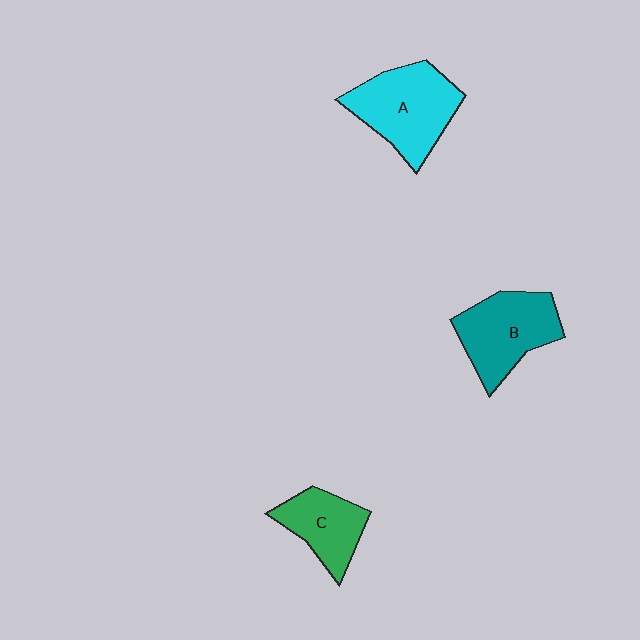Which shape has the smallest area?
Shape C (green).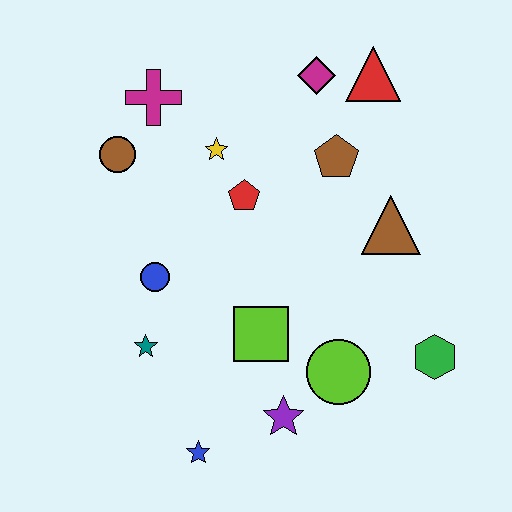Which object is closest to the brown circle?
The magenta cross is closest to the brown circle.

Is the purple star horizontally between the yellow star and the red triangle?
Yes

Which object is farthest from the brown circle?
The green hexagon is farthest from the brown circle.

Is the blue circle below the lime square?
No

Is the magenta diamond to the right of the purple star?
Yes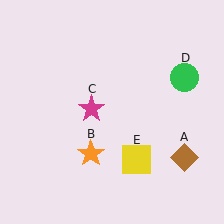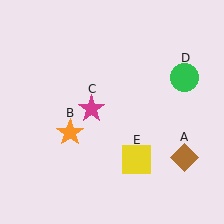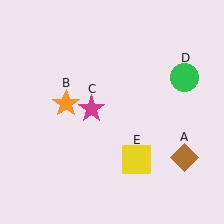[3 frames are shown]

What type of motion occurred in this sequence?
The orange star (object B) rotated clockwise around the center of the scene.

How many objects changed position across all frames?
1 object changed position: orange star (object B).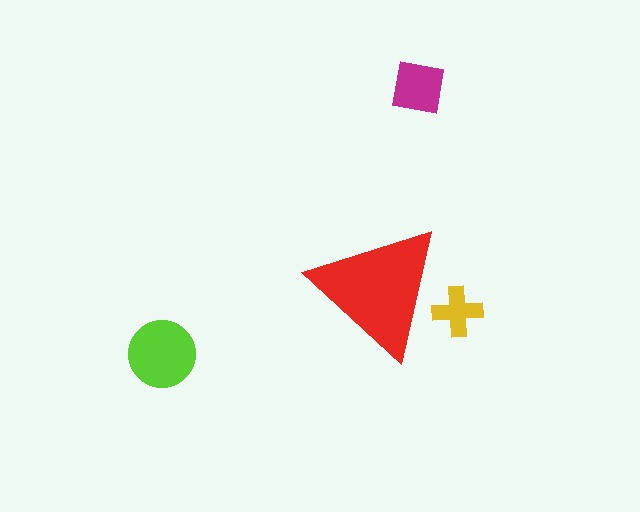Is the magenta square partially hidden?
No, the magenta square is fully visible.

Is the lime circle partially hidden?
No, the lime circle is fully visible.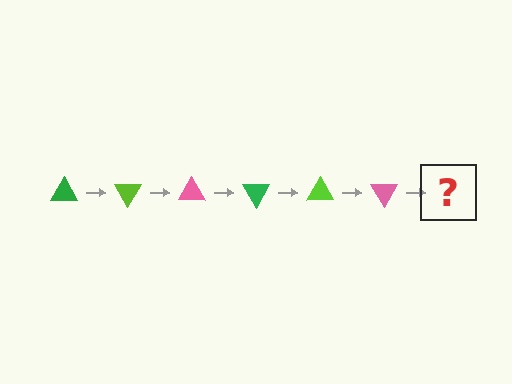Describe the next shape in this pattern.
It should be a green triangle, rotated 360 degrees from the start.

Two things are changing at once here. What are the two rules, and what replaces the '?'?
The two rules are that it rotates 60 degrees each step and the color cycles through green, lime, and pink. The '?' should be a green triangle, rotated 360 degrees from the start.